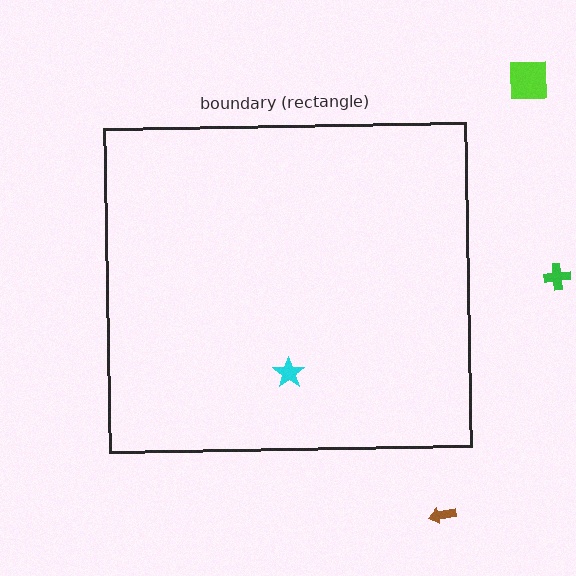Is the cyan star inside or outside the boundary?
Inside.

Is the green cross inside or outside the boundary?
Outside.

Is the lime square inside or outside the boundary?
Outside.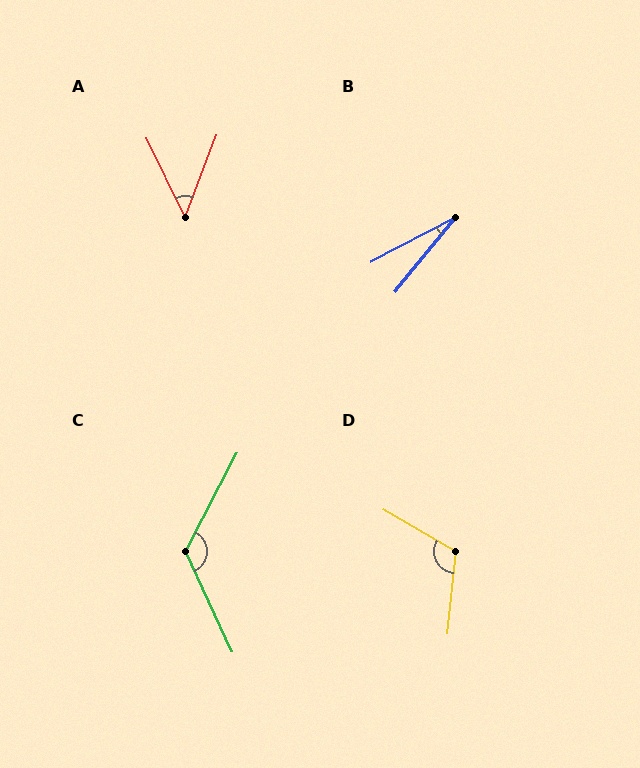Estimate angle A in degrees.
Approximately 47 degrees.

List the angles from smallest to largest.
B (23°), A (47°), D (114°), C (127°).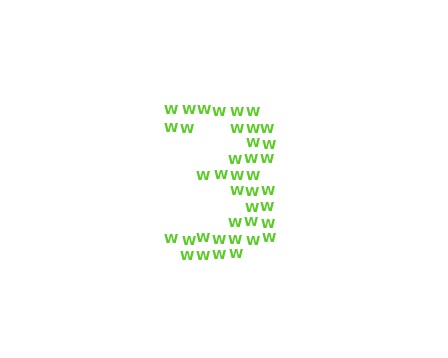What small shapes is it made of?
It is made of small letter W's.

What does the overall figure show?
The overall figure shows the digit 3.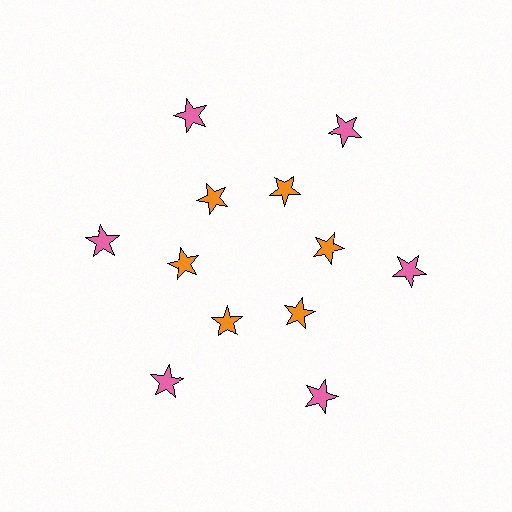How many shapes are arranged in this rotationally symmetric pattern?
There are 12 shapes, arranged in 6 groups of 2.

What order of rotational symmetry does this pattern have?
This pattern has 6-fold rotational symmetry.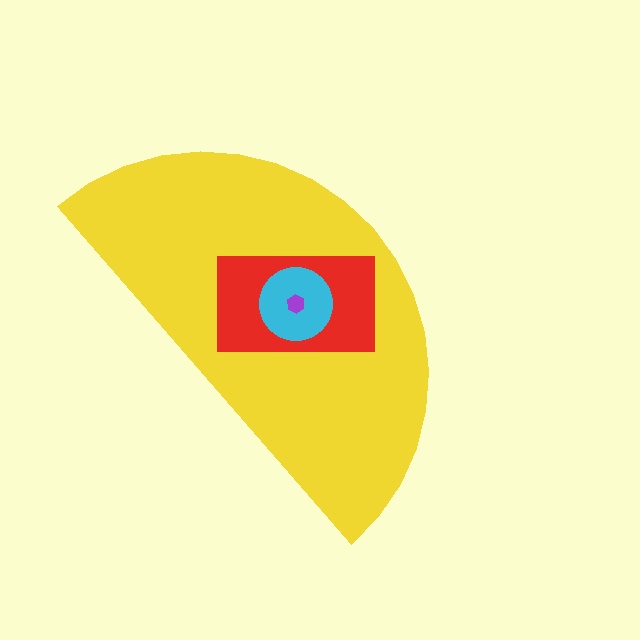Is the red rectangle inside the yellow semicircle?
Yes.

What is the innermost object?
The purple hexagon.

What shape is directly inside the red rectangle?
The cyan circle.